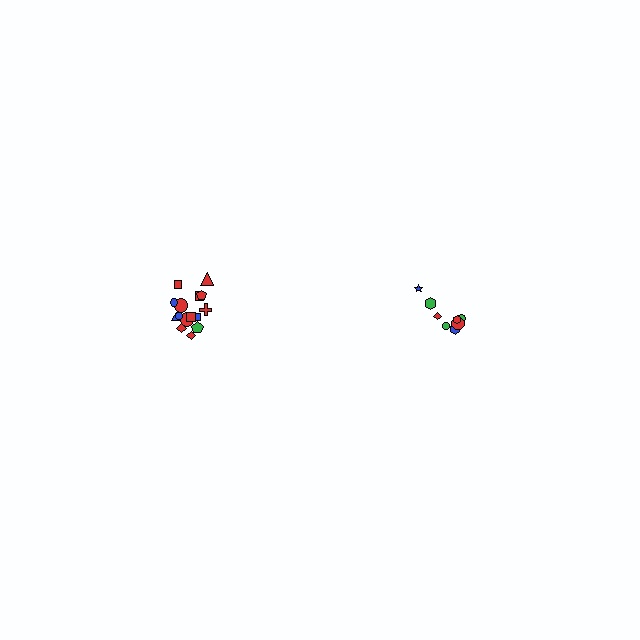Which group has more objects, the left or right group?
The left group.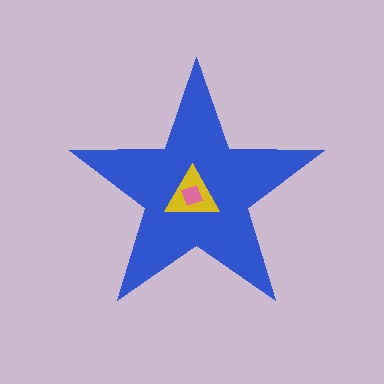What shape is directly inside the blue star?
The yellow triangle.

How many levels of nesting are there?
3.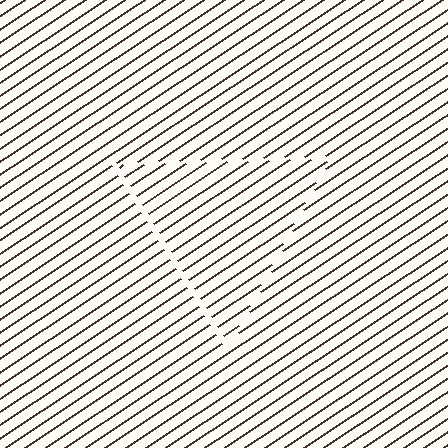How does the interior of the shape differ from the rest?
The interior of the shape contains the same grating, shifted by half a period — the contour is defined by the phase discontinuity where line-ends from the inner and outer gratings abut.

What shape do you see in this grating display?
An illusory triangle. The interior of the shape contains the same grating, shifted by half a period — the contour is defined by the phase discontinuity where line-ends from the inner and outer gratings abut.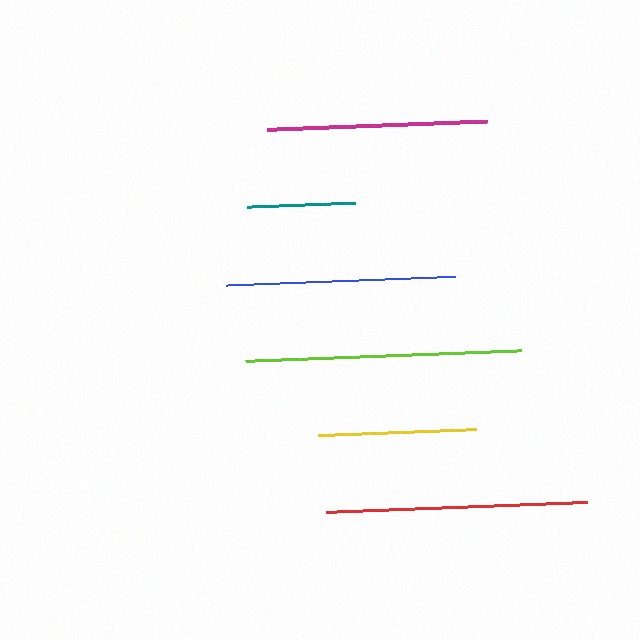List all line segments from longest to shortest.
From longest to shortest: lime, red, blue, magenta, yellow, teal.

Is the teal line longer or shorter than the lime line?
The lime line is longer than the teal line.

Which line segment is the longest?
The lime line is the longest at approximately 276 pixels.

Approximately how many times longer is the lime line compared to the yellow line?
The lime line is approximately 1.7 times the length of the yellow line.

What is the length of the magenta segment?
The magenta segment is approximately 221 pixels long.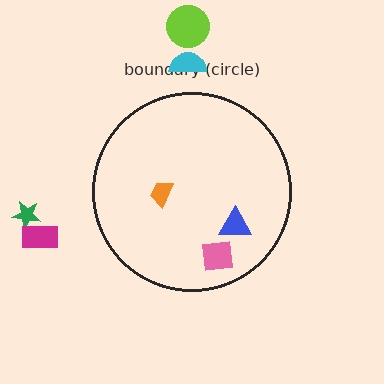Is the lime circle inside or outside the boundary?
Outside.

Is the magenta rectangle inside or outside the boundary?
Outside.